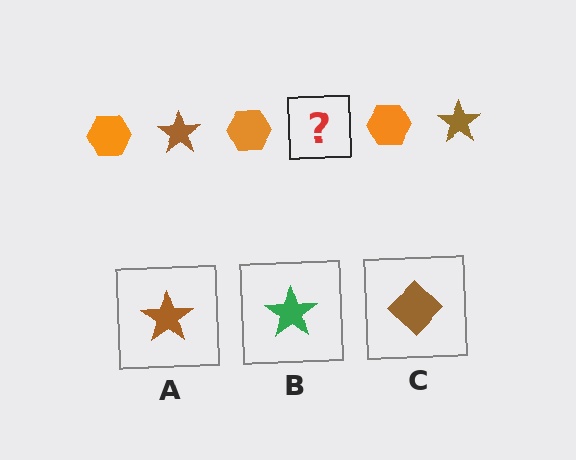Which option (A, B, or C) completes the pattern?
A.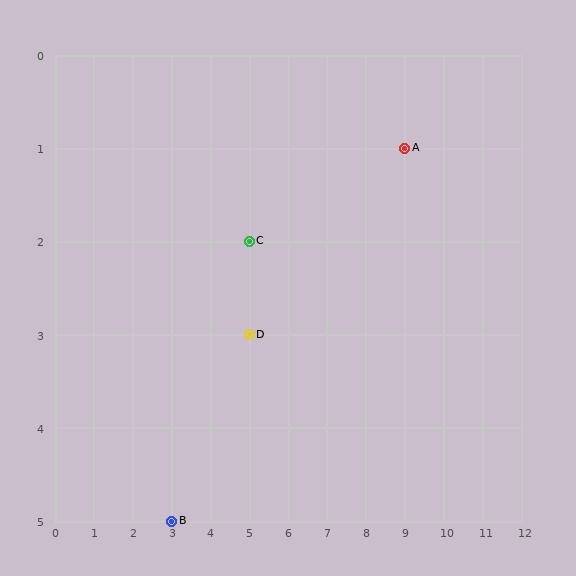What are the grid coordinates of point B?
Point B is at grid coordinates (3, 5).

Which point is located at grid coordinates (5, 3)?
Point D is at (5, 3).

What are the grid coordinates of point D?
Point D is at grid coordinates (5, 3).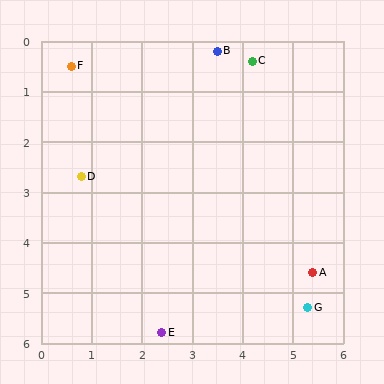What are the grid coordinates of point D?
Point D is at approximately (0.8, 2.7).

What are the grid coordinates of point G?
Point G is at approximately (5.3, 5.3).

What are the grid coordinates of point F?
Point F is at approximately (0.6, 0.5).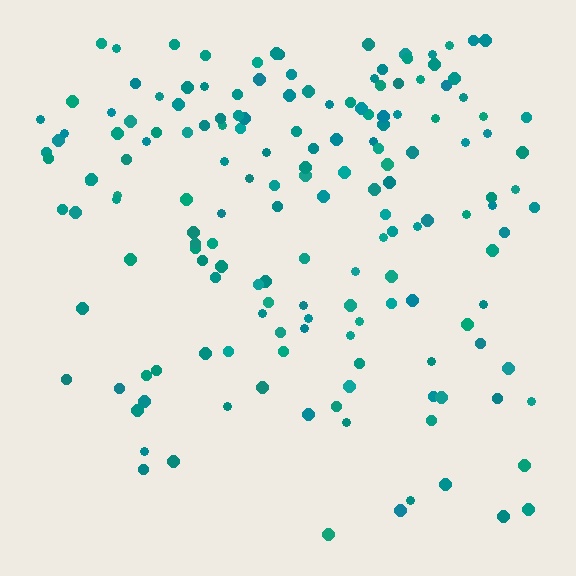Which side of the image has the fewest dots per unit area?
The bottom.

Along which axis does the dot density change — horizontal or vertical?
Vertical.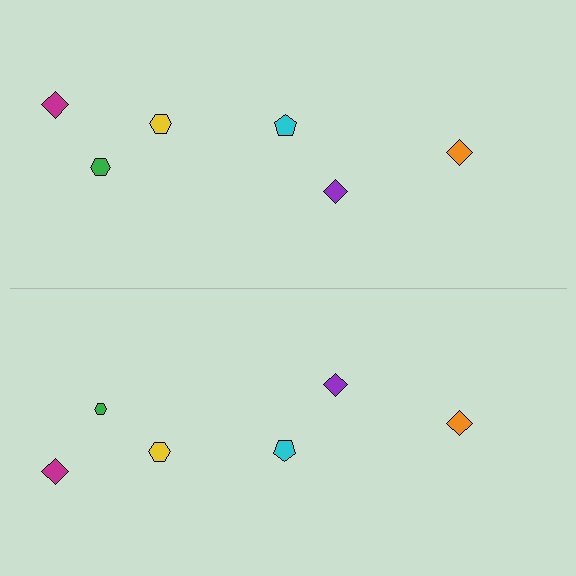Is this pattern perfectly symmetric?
No, the pattern is not perfectly symmetric. The green hexagon on the bottom side has a different size than its mirror counterpart.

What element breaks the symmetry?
The green hexagon on the bottom side has a different size than its mirror counterpart.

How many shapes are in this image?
There are 12 shapes in this image.